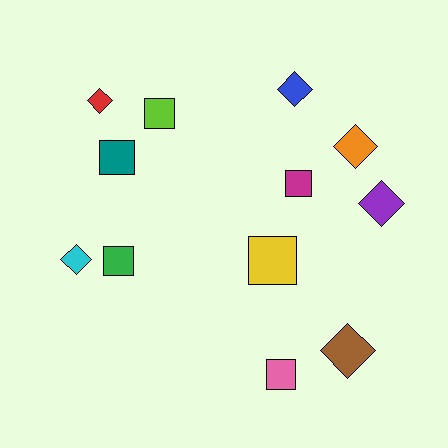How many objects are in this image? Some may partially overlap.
There are 12 objects.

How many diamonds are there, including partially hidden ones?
There are 6 diamonds.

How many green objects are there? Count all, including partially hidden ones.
There is 1 green object.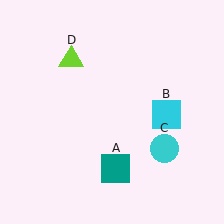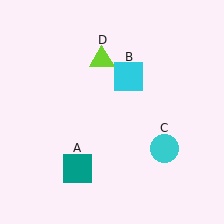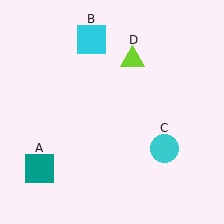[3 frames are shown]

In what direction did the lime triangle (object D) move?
The lime triangle (object D) moved right.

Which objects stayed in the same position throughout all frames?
Cyan circle (object C) remained stationary.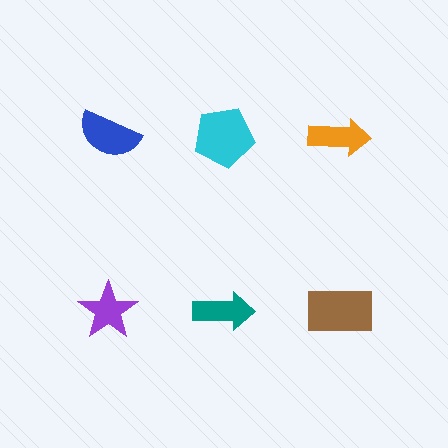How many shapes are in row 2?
3 shapes.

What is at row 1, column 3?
An orange arrow.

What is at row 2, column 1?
A purple star.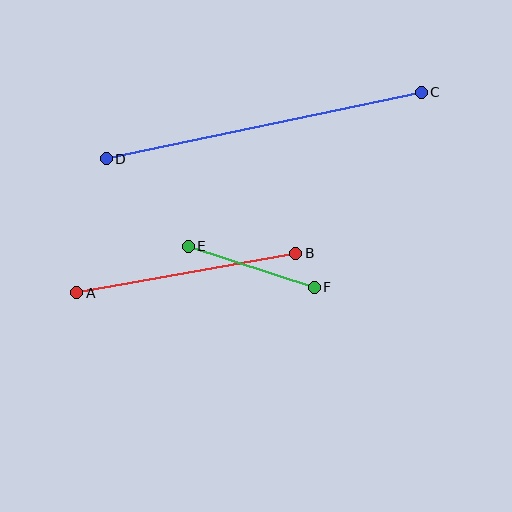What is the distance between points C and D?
The distance is approximately 322 pixels.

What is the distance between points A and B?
The distance is approximately 223 pixels.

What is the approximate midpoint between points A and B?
The midpoint is at approximately (186, 273) pixels.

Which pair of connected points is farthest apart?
Points C and D are farthest apart.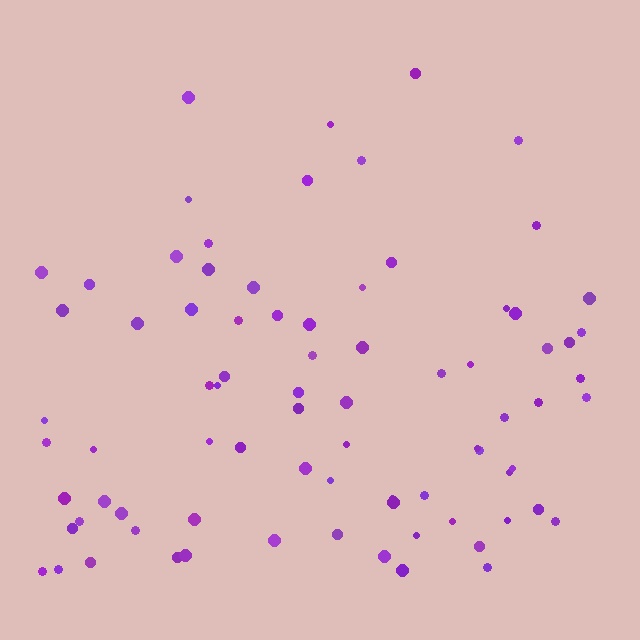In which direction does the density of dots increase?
From top to bottom, with the bottom side densest.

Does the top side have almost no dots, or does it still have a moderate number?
Still a moderate number, just noticeably fewer than the bottom.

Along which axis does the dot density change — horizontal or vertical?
Vertical.